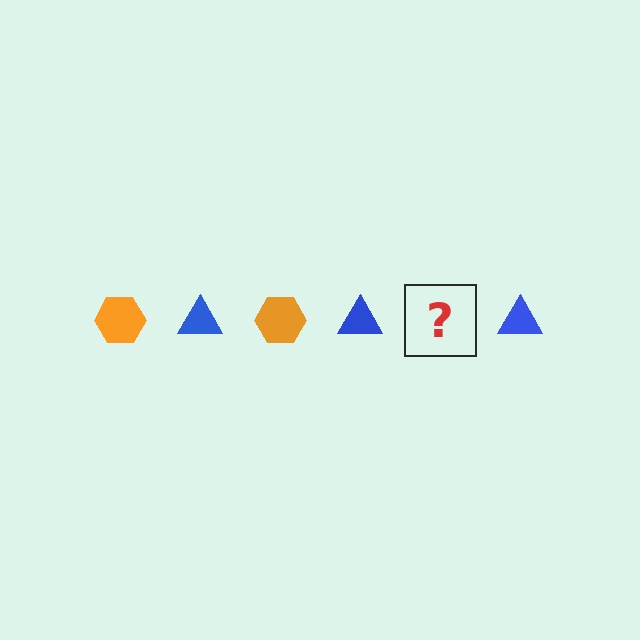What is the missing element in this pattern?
The missing element is an orange hexagon.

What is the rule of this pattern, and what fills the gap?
The rule is that the pattern alternates between orange hexagon and blue triangle. The gap should be filled with an orange hexagon.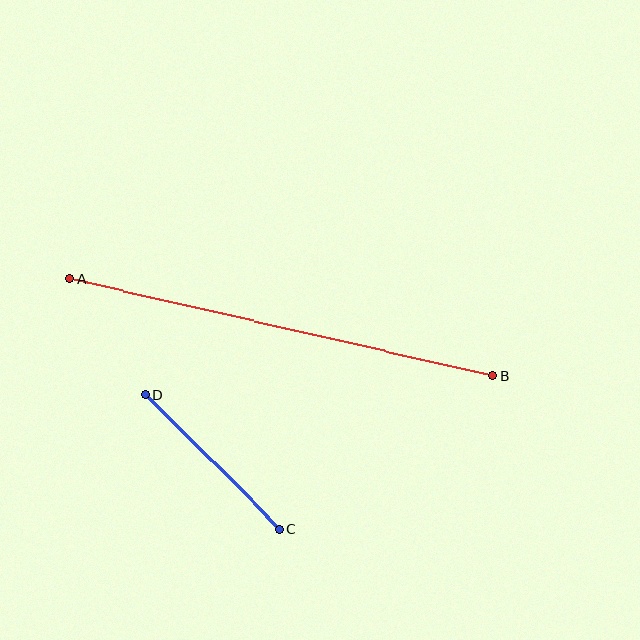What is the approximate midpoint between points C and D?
The midpoint is at approximately (213, 462) pixels.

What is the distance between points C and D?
The distance is approximately 190 pixels.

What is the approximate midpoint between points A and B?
The midpoint is at approximately (281, 327) pixels.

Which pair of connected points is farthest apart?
Points A and B are farthest apart.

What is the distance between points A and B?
The distance is approximately 433 pixels.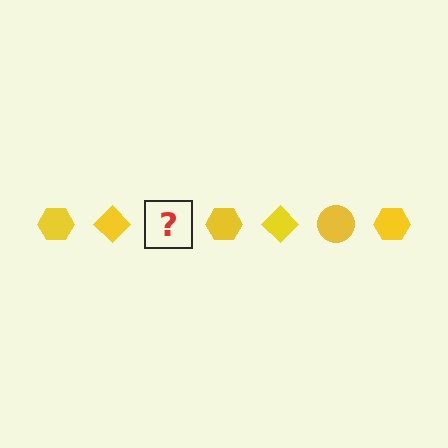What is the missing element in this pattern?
The missing element is a yellow circle.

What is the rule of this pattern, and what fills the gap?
The rule is that the pattern cycles through hexagon, diamond, circle shapes in yellow. The gap should be filled with a yellow circle.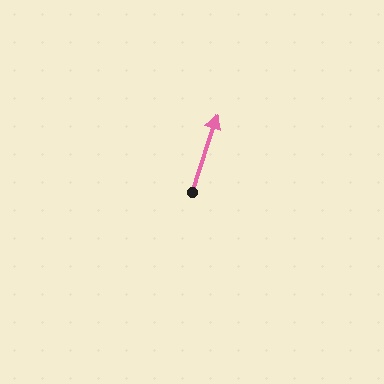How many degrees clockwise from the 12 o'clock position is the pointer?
Approximately 18 degrees.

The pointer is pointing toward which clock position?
Roughly 1 o'clock.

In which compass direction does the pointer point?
North.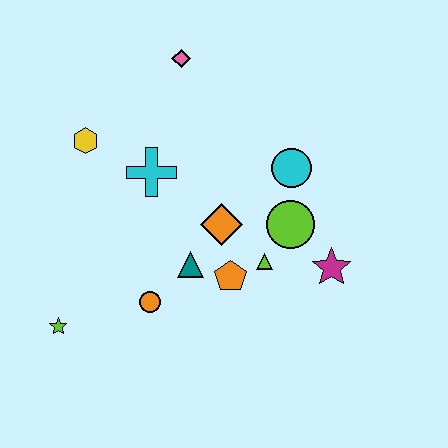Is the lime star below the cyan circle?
Yes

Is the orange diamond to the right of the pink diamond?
Yes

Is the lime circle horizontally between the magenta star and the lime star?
Yes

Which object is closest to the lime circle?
The lime triangle is closest to the lime circle.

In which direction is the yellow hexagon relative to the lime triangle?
The yellow hexagon is to the left of the lime triangle.